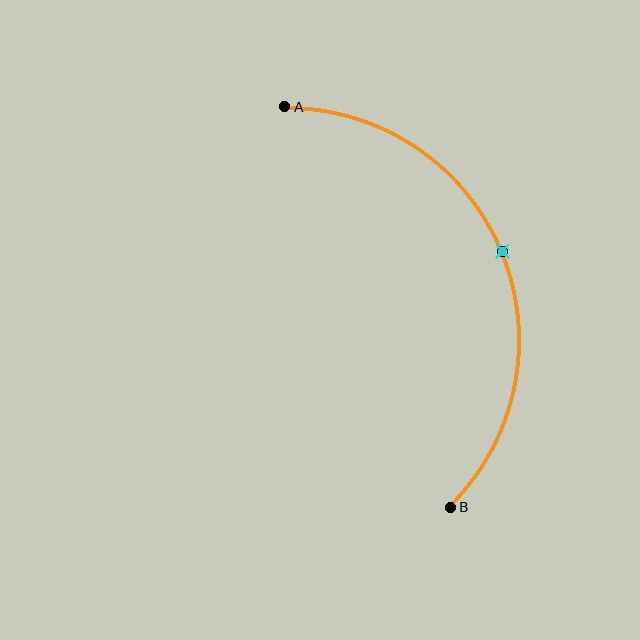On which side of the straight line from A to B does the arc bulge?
The arc bulges to the right of the straight line connecting A and B.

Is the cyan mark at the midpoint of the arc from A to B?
Yes. The cyan mark lies on the arc at equal arc-length from both A and B — it is the arc midpoint.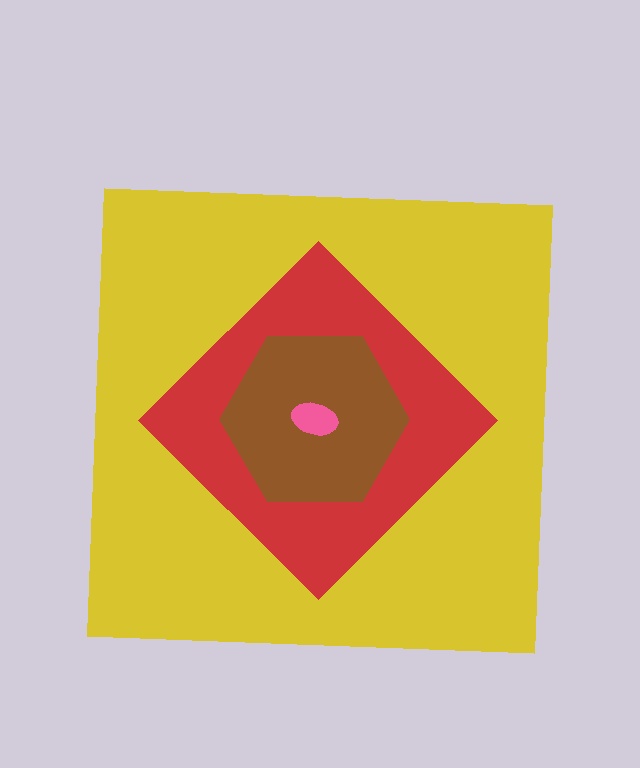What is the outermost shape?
The yellow square.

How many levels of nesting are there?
4.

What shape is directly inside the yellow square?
The red diamond.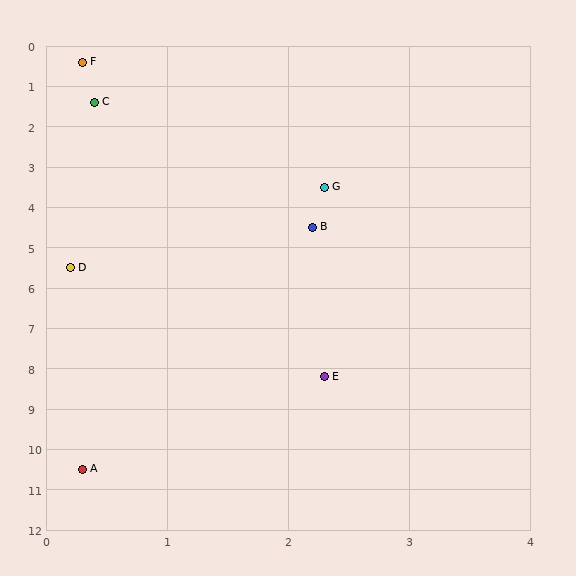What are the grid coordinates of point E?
Point E is at approximately (2.3, 8.2).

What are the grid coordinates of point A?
Point A is at approximately (0.3, 10.5).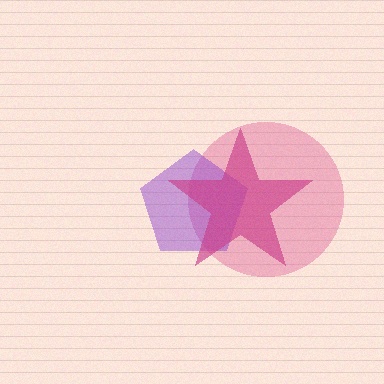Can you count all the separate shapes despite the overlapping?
Yes, there are 3 separate shapes.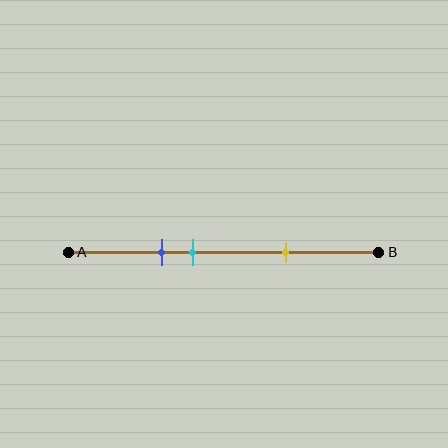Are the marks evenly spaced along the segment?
No, the marks are not evenly spaced.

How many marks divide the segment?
There are 3 marks dividing the segment.